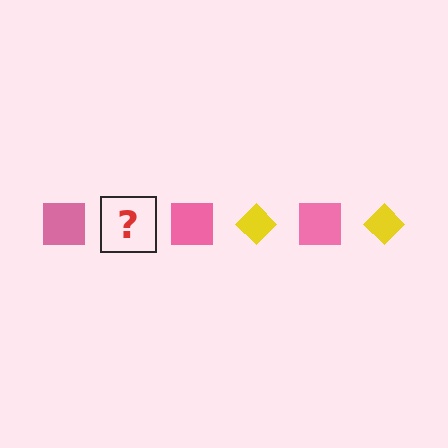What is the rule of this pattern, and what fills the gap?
The rule is that the pattern alternates between pink square and yellow diamond. The gap should be filled with a yellow diamond.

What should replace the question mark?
The question mark should be replaced with a yellow diamond.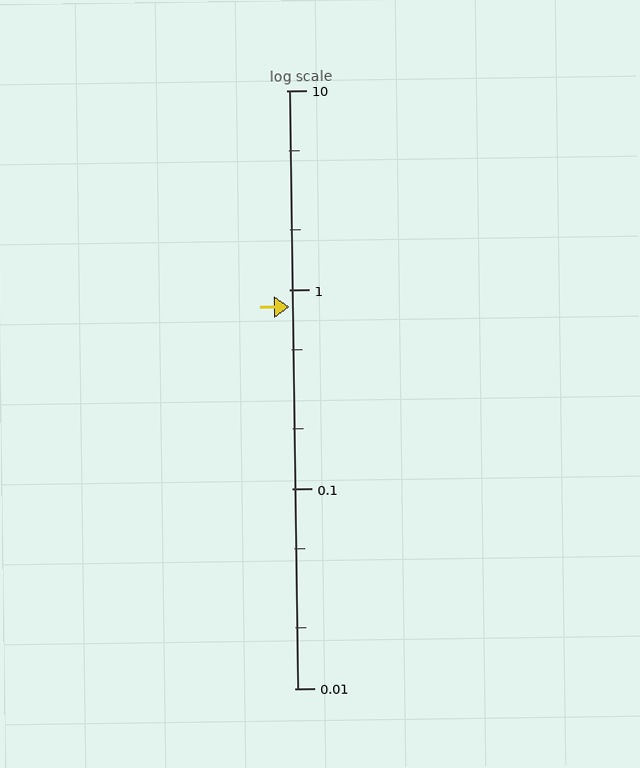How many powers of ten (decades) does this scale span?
The scale spans 3 decades, from 0.01 to 10.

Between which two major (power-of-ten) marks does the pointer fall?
The pointer is between 0.1 and 1.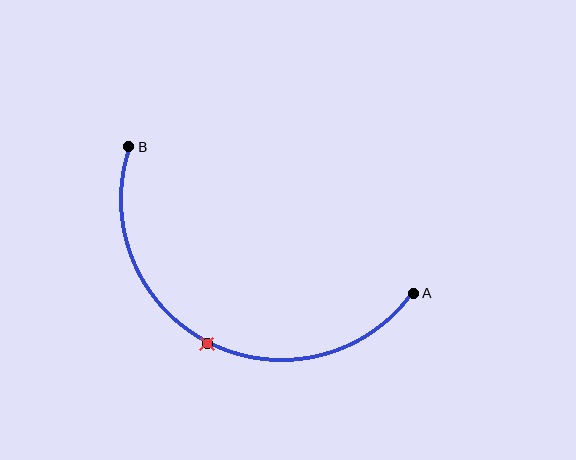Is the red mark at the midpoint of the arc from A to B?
Yes. The red mark lies on the arc at equal arc-length from both A and B — it is the arc midpoint.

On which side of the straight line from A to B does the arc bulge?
The arc bulges below the straight line connecting A and B.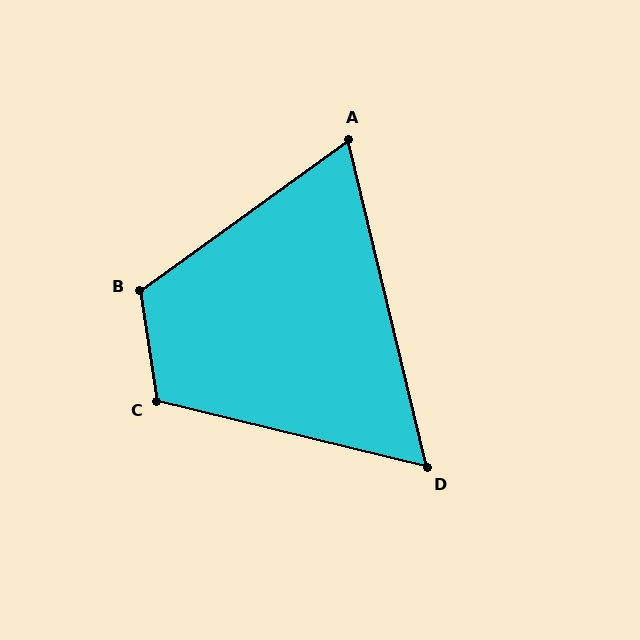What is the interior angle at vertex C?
Approximately 112 degrees (obtuse).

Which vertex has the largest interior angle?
B, at approximately 117 degrees.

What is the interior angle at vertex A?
Approximately 68 degrees (acute).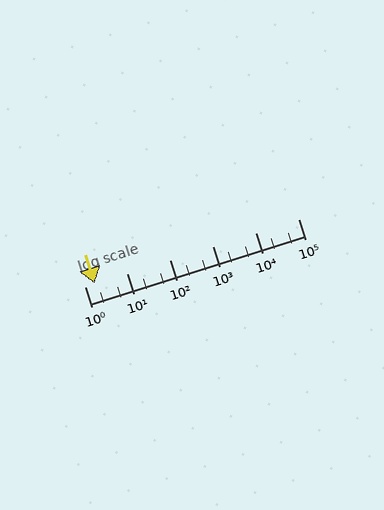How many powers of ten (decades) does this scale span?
The scale spans 5 decades, from 1 to 100000.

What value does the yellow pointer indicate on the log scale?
The pointer indicates approximately 1.7.